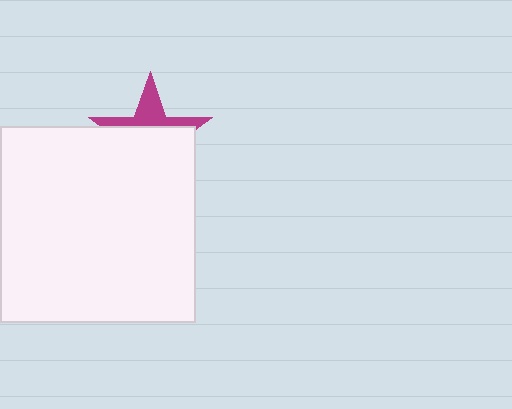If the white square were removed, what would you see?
You would see the complete magenta star.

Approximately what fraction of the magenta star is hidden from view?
Roughly 66% of the magenta star is hidden behind the white square.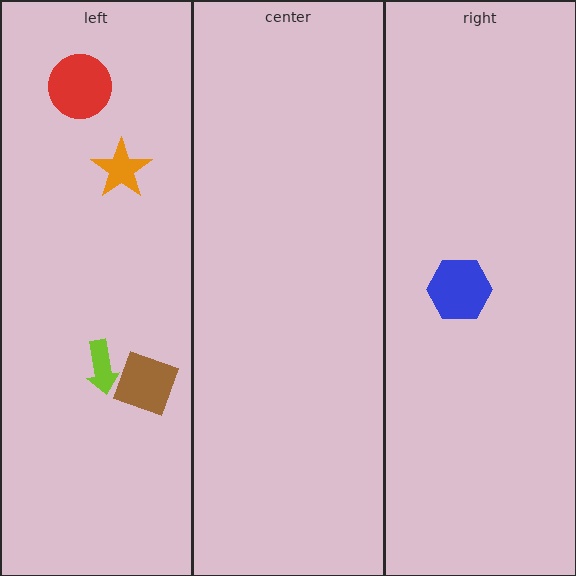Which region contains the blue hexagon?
The right region.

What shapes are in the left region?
The red circle, the lime arrow, the orange star, the brown square.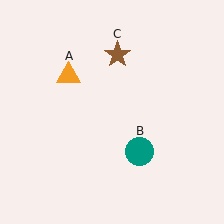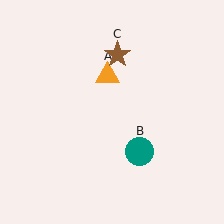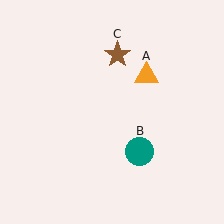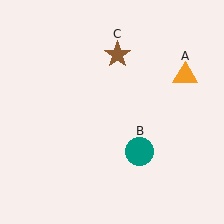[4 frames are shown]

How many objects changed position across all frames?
1 object changed position: orange triangle (object A).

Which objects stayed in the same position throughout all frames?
Teal circle (object B) and brown star (object C) remained stationary.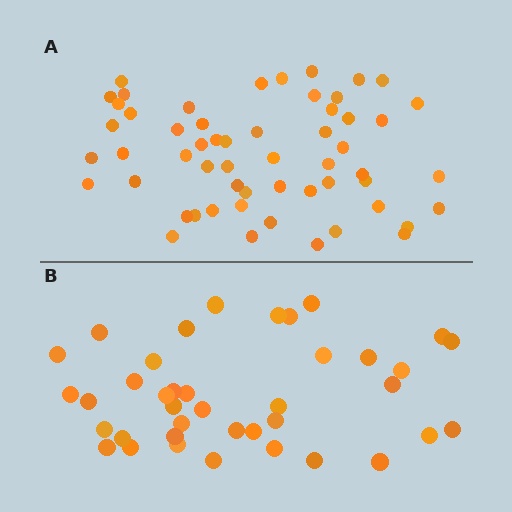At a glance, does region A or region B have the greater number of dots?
Region A (the top region) has more dots.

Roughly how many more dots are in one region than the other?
Region A has approximately 15 more dots than region B.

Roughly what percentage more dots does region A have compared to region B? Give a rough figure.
About 45% more.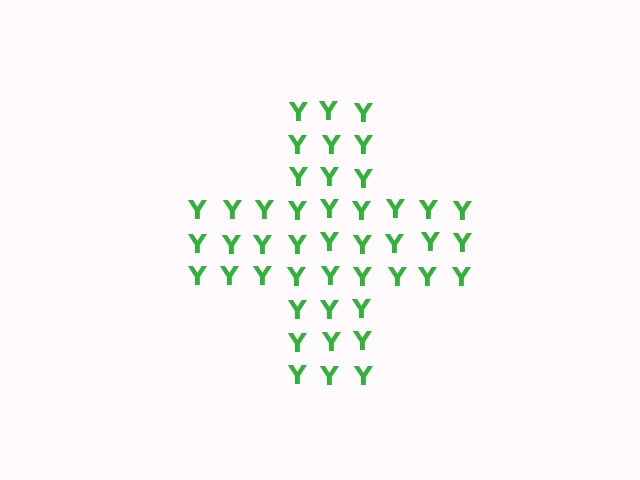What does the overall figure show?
The overall figure shows a cross.